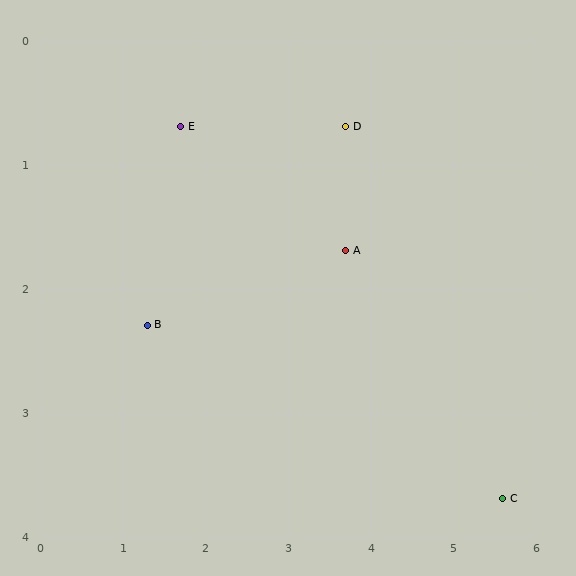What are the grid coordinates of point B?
Point B is at approximately (1.3, 2.3).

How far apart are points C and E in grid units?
Points C and E are about 4.9 grid units apart.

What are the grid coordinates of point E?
Point E is at approximately (1.7, 0.7).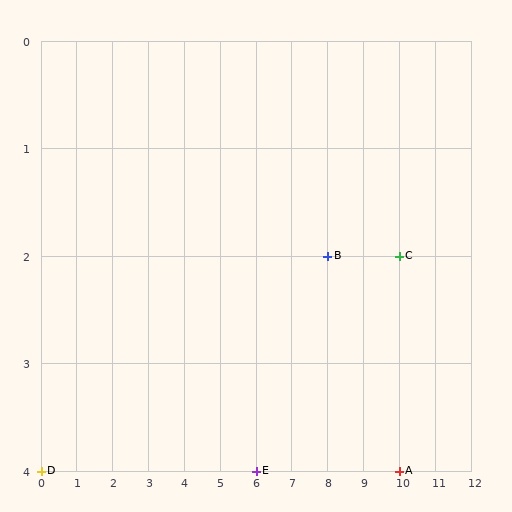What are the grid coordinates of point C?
Point C is at grid coordinates (10, 2).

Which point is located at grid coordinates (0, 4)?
Point D is at (0, 4).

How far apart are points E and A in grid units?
Points E and A are 4 columns apart.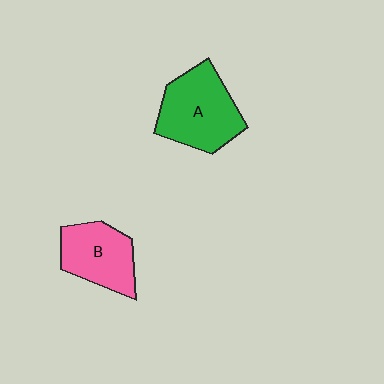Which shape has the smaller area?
Shape B (pink).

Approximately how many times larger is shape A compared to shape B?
Approximately 1.3 times.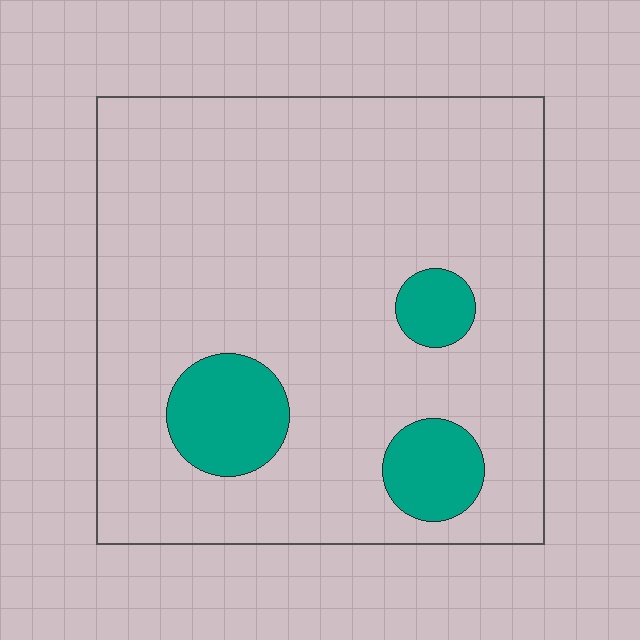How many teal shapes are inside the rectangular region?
3.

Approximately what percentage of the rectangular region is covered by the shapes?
Approximately 15%.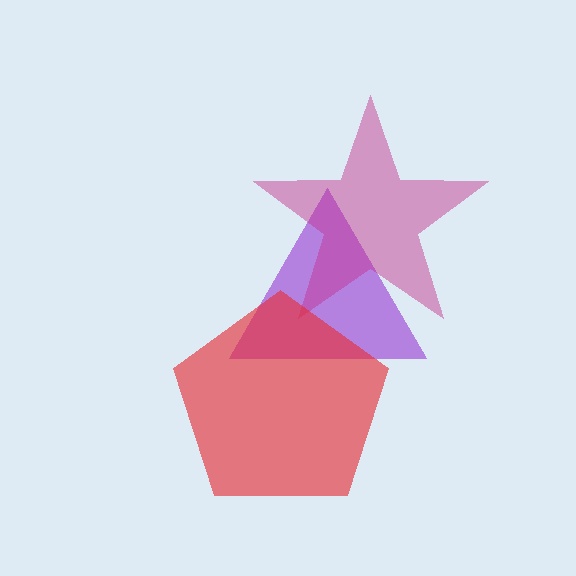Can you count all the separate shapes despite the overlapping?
Yes, there are 3 separate shapes.